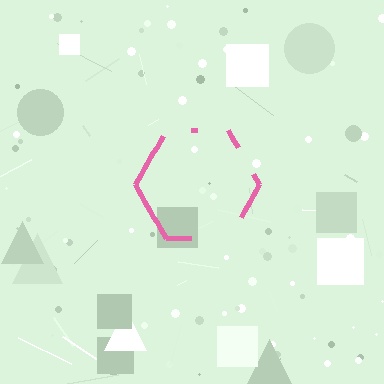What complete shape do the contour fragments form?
The contour fragments form a hexagon.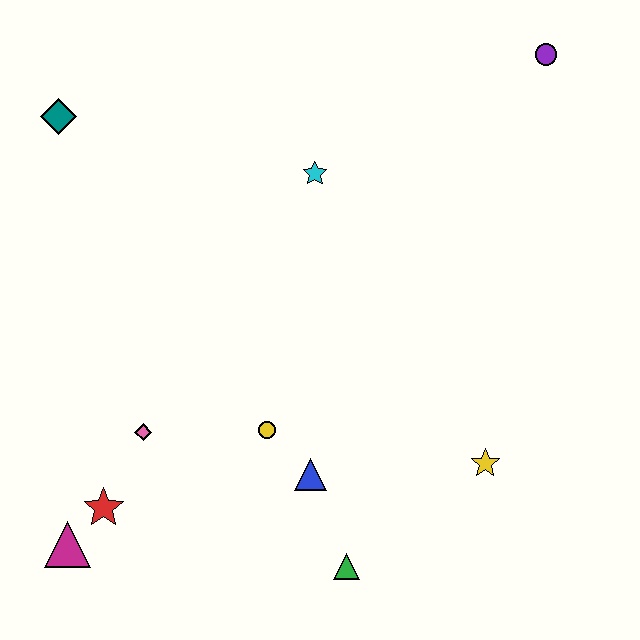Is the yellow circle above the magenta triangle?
Yes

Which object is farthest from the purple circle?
The magenta triangle is farthest from the purple circle.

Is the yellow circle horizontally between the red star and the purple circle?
Yes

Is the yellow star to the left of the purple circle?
Yes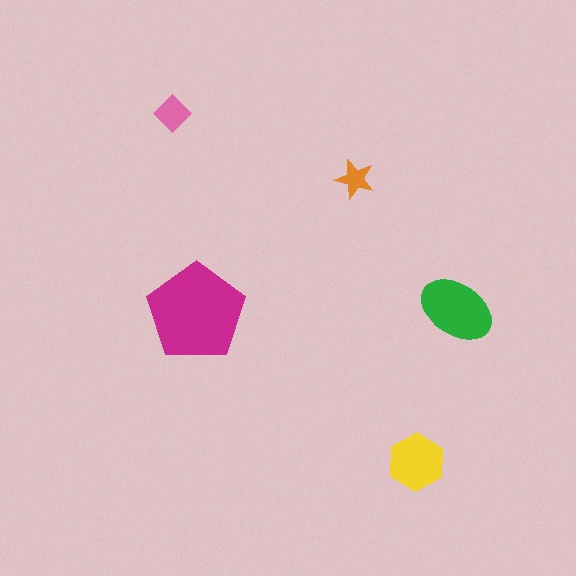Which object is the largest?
The magenta pentagon.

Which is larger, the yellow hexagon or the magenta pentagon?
The magenta pentagon.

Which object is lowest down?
The yellow hexagon is bottommost.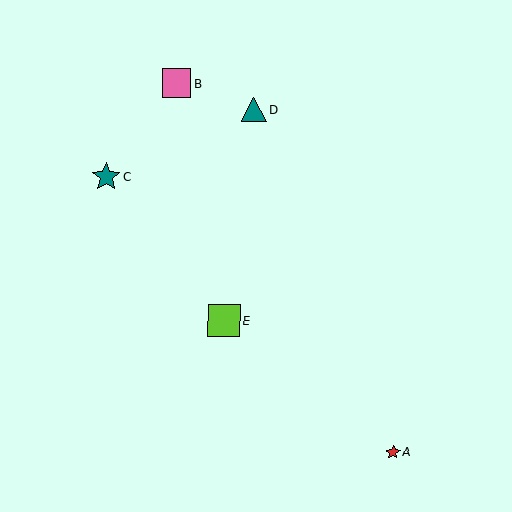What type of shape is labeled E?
Shape E is a lime square.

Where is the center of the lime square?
The center of the lime square is at (224, 320).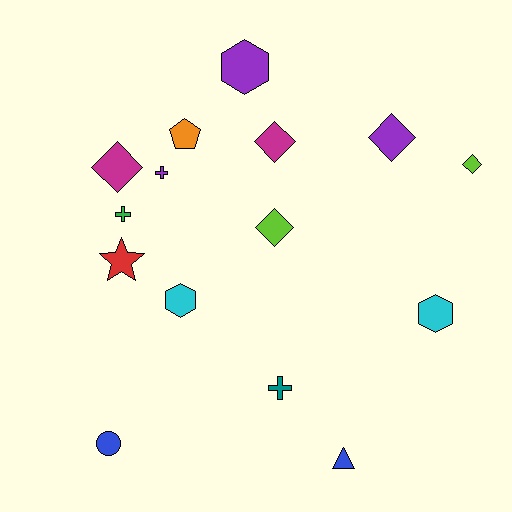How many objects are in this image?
There are 15 objects.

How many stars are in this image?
There is 1 star.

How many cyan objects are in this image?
There are 2 cyan objects.